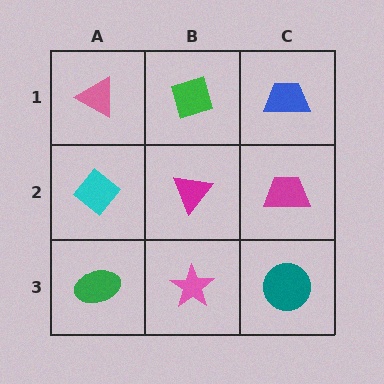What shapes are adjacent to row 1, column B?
A magenta triangle (row 2, column B), a pink triangle (row 1, column A), a blue trapezoid (row 1, column C).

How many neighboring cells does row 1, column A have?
2.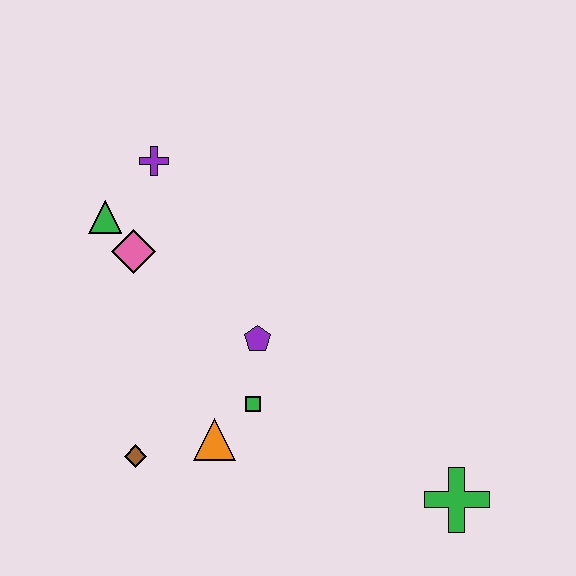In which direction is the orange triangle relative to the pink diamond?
The orange triangle is below the pink diamond.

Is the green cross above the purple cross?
No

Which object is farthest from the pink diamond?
The green cross is farthest from the pink diamond.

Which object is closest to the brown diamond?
The orange triangle is closest to the brown diamond.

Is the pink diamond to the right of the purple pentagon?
No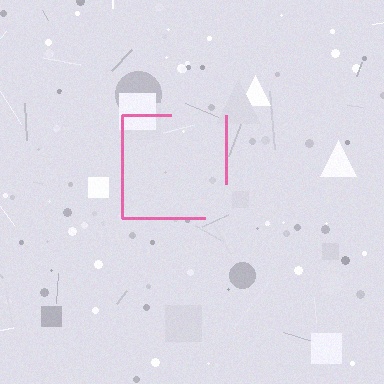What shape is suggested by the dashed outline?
The dashed outline suggests a square.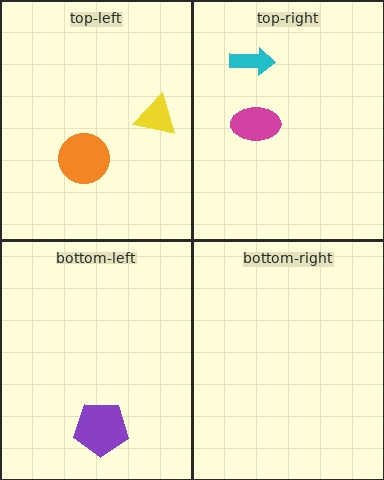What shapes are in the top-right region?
The cyan arrow, the magenta ellipse.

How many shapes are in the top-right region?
2.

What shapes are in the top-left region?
The orange circle, the yellow triangle.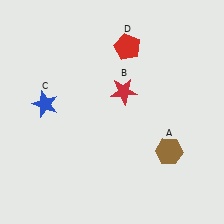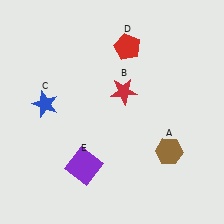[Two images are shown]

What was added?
A purple square (E) was added in Image 2.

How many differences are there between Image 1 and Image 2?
There is 1 difference between the two images.